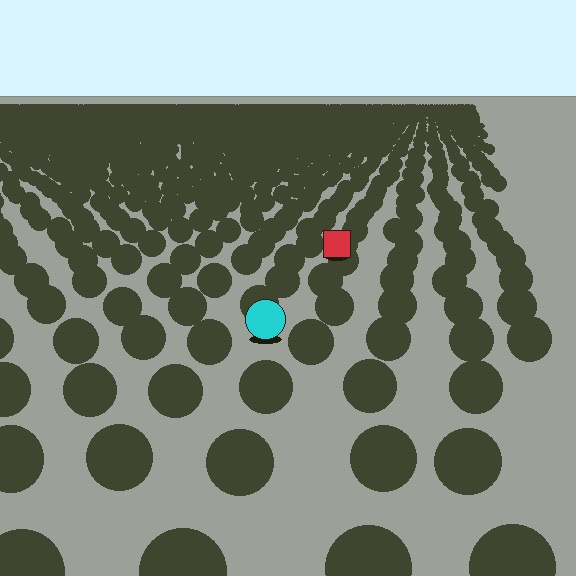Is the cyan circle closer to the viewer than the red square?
Yes. The cyan circle is closer — you can tell from the texture gradient: the ground texture is coarser near it.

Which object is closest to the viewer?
The cyan circle is closest. The texture marks near it are larger and more spread out.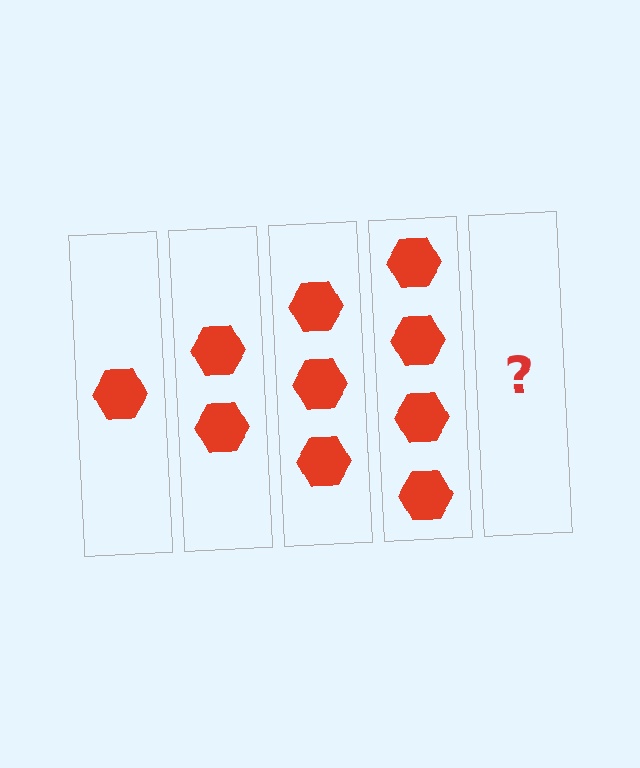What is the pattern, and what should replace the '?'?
The pattern is that each step adds one more hexagon. The '?' should be 5 hexagons.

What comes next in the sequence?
The next element should be 5 hexagons.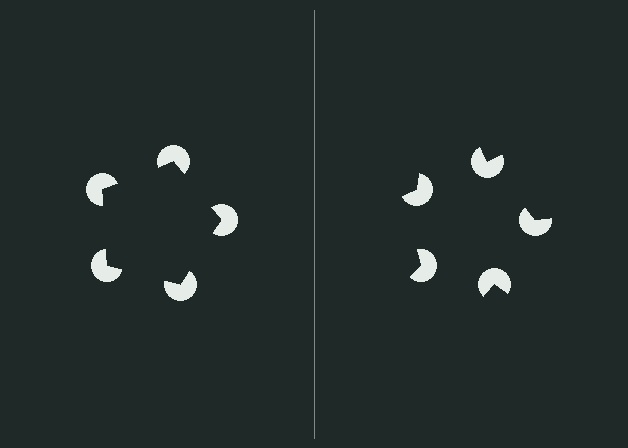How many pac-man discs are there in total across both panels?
10 — 5 on each side.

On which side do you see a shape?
An illusory pentagon appears on the left side. On the right side the wedge cuts are rotated, so no coherent shape forms.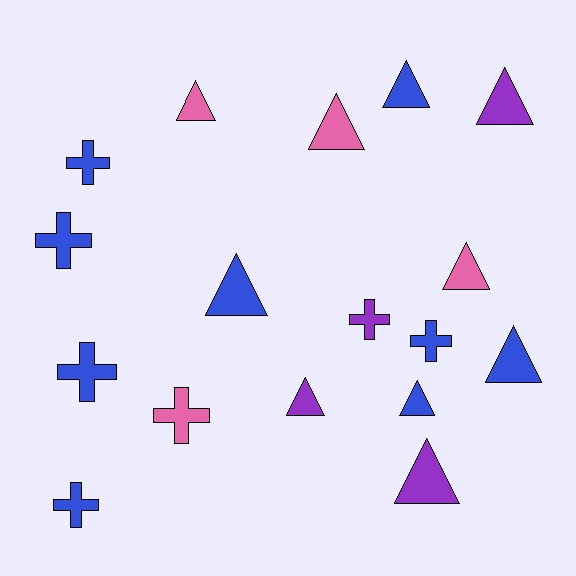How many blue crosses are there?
There are 5 blue crosses.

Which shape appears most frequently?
Triangle, with 10 objects.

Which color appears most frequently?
Blue, with 9 objects.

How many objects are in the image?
There are 17 objects.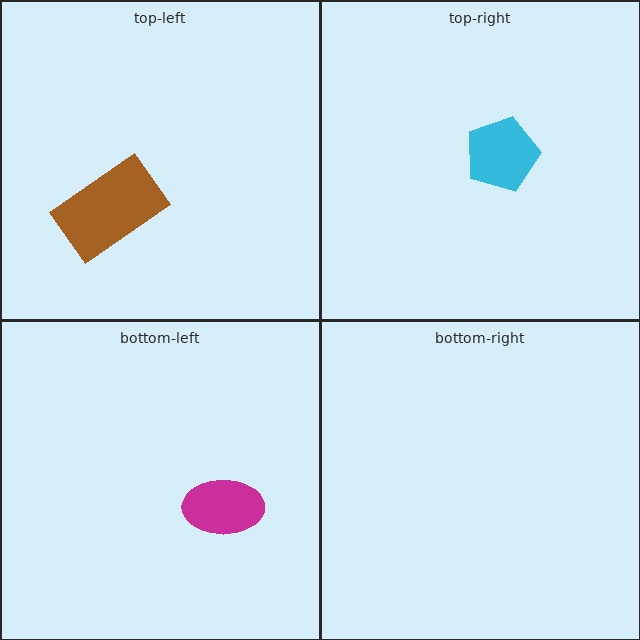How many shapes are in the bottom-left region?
1.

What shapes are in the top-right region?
The cyan pentagon.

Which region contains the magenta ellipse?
The bottom-left region.